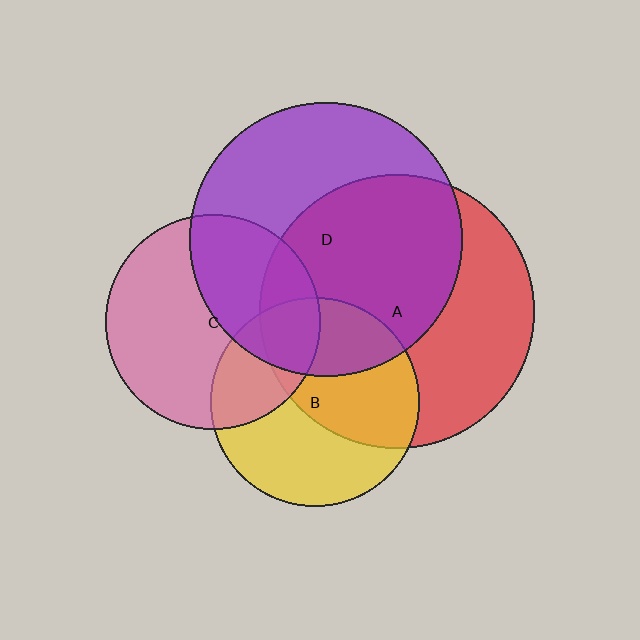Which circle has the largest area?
Circle A (red).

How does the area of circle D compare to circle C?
Approximately 1.6 times.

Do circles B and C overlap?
Yes.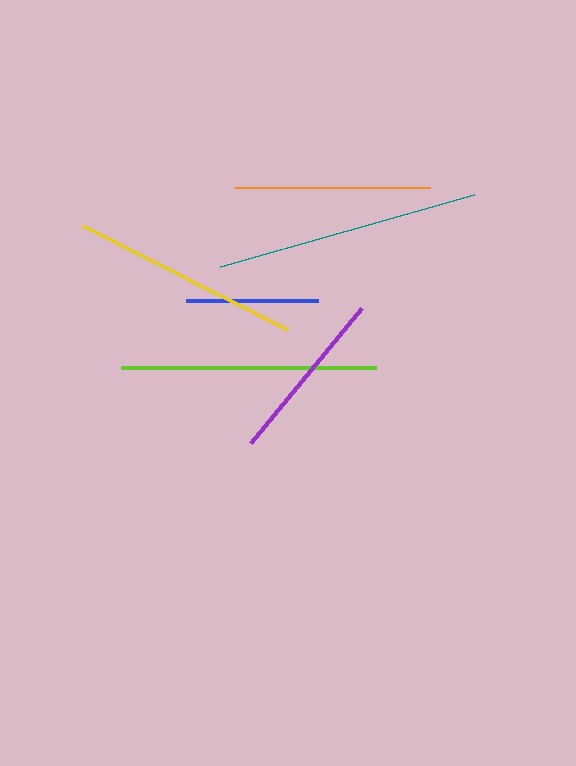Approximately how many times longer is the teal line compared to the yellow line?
The teal line is approximately 1.1 times the length of the yellow line.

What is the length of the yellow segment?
The yellow segment is approximately 231 pixels long.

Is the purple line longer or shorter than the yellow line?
The yellow line is longer than the purple line.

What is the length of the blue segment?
The blue segment is approximately 132 pixels long.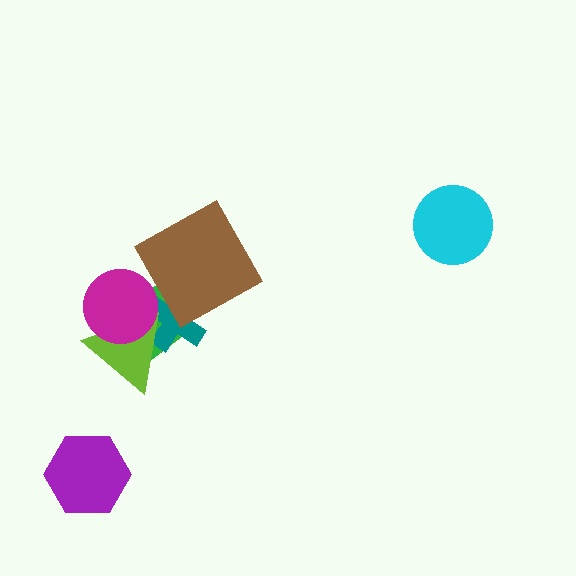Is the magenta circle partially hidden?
No, no other shape covers it.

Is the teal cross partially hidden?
Yes, it is partially covered by another shape.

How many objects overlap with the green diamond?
3 objects overlap with the green diamond.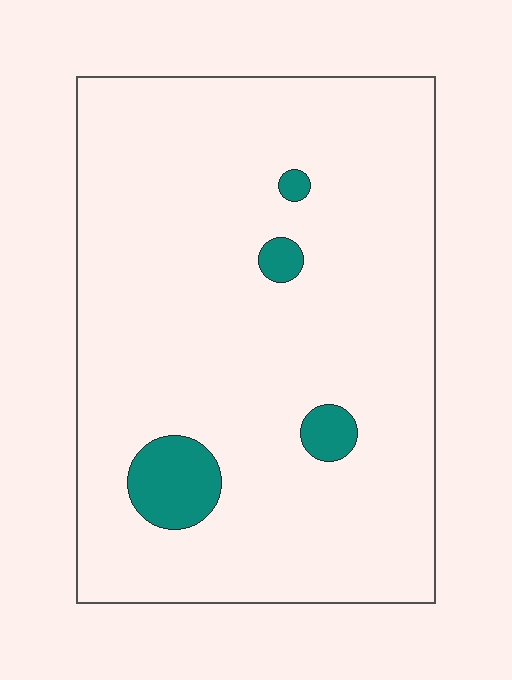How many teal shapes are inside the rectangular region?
4.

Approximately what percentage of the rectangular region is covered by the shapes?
Approximately 5%.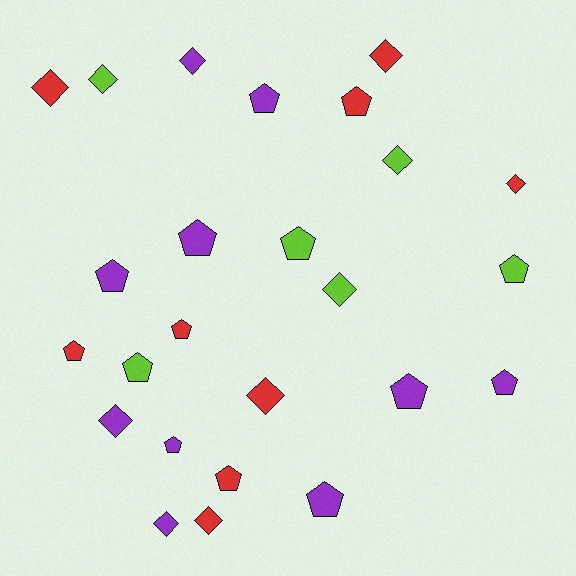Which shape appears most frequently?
Pentagon, with 14 objects.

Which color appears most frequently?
Purple, with 10 objects.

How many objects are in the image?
There are 25 objects.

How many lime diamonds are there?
There are 3 lime diamonds.